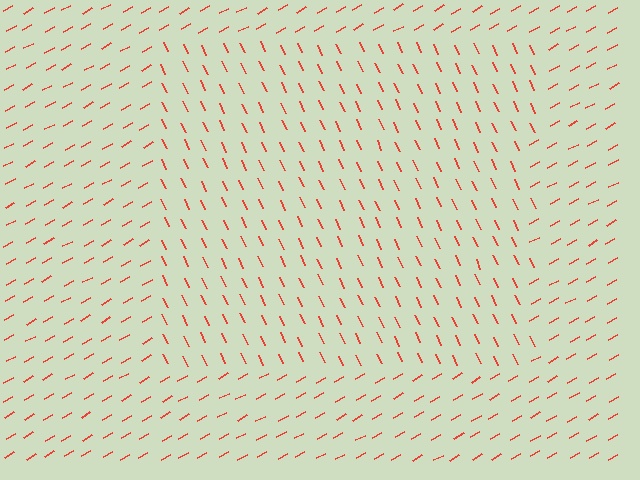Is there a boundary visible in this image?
Yes, there is a texture boundary formed by a change in line orientation.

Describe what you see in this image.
The image is filled with small red line segments. A rectangle region in the image has lines oriented differently from the surrounding lines, creating a visible texture boundary.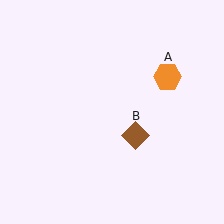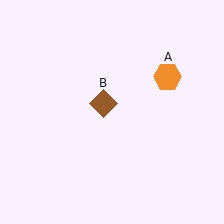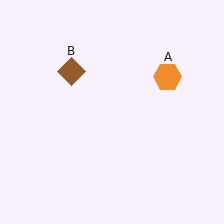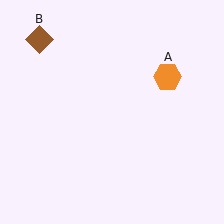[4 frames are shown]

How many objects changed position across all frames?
1 object changed position: brown diamond (object B).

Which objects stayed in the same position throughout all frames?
Orange hexagon (object A) remained stationary.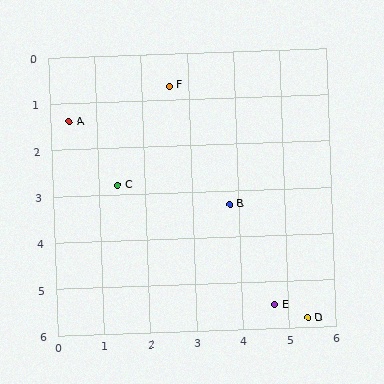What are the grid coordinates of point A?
Point A is at approximately (0.4, 1.4).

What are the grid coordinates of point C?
Point C is at approximately (1.4, 2.8).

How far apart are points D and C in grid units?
Points D and C are about 5.0 grid units apart.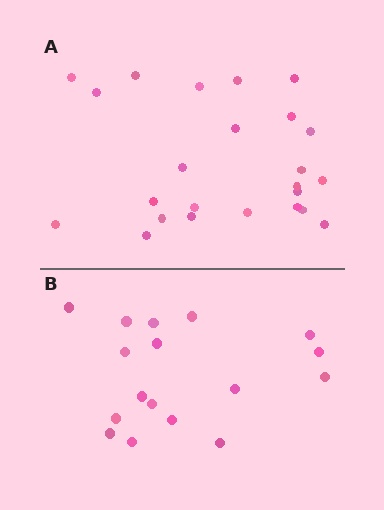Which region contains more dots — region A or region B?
Region A (the top region) has more dots.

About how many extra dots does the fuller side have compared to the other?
Region A has roughly 8 or so more dots than region B.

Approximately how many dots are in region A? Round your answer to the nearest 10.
About 20 dots. (The exact count is 24, which rounds to 20.)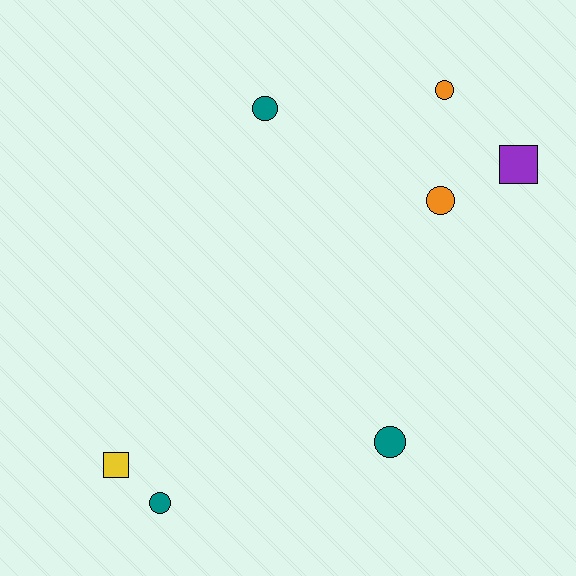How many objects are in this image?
There are 7 objects.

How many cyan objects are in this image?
There are no cyan objects.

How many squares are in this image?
There are 2 squares.